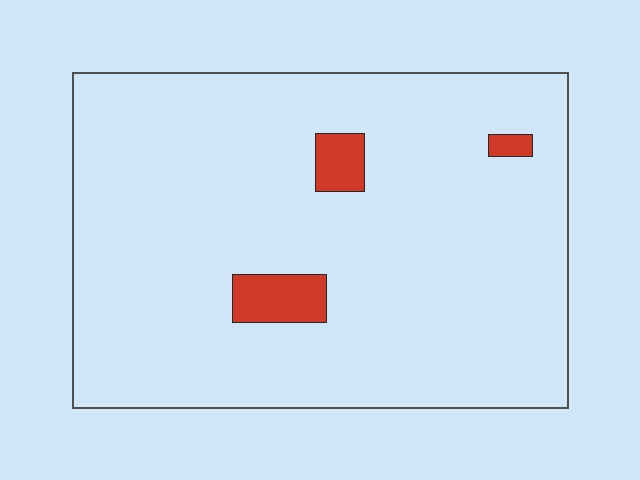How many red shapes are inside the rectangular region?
3.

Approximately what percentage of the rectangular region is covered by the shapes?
Approximately 5%.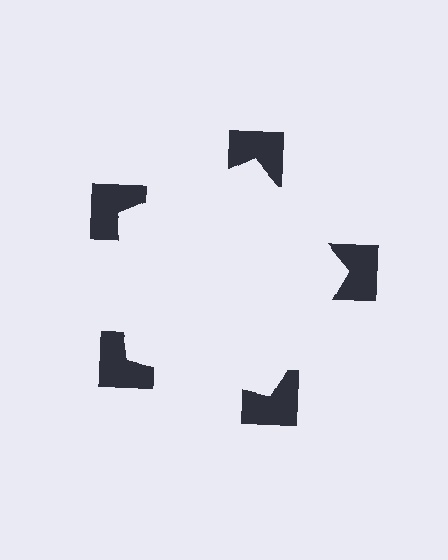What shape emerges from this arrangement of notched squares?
An illusory pentagon — its edges are inferred from the aligned wedge cuts in the notched squares, not physically drawn.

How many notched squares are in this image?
There are 5 — one at each vertex of the illusory pentagon.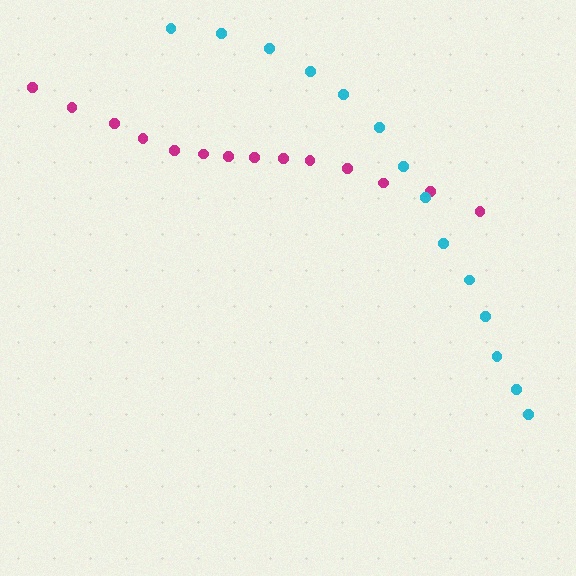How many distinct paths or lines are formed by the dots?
There are 2 distinct paths.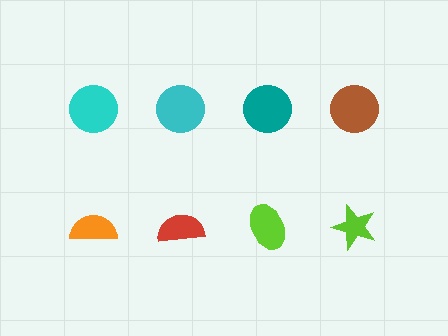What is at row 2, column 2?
A red semicircle.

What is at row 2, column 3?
A lime ellipse.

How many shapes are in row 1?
4 shapes.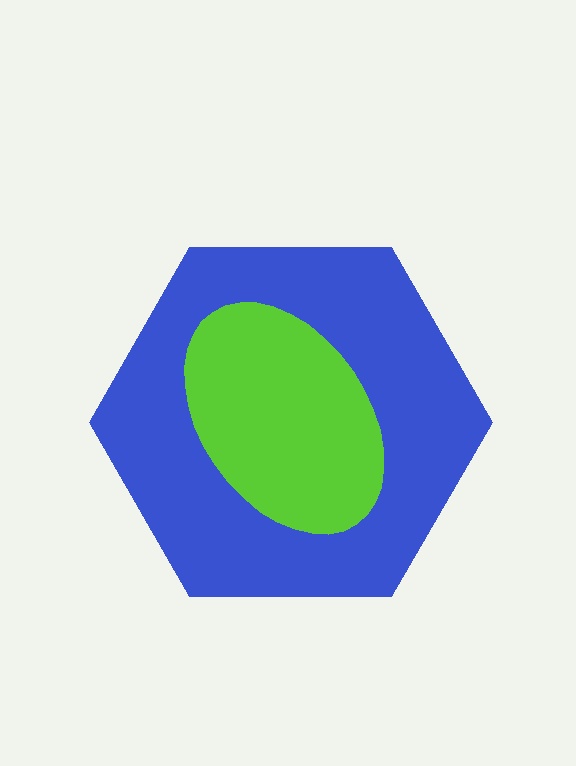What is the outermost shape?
The blue hexagon.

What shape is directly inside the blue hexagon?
The lime ellipse.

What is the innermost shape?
The lime ellipse.